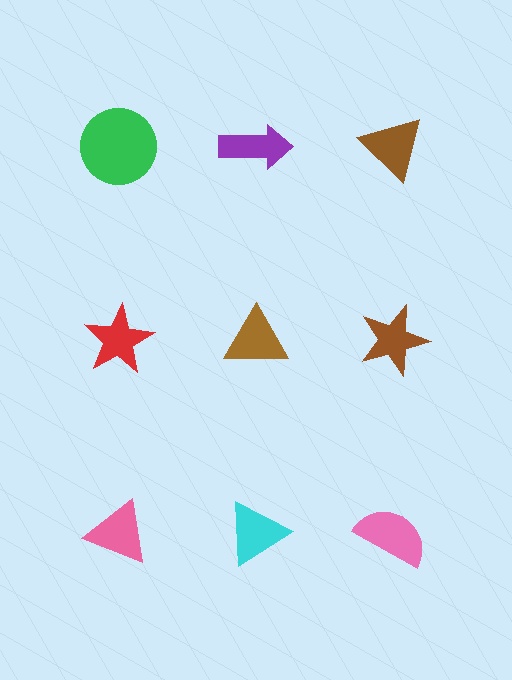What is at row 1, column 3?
A brown triangle.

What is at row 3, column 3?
A pink semicircle.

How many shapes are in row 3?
3 shapes.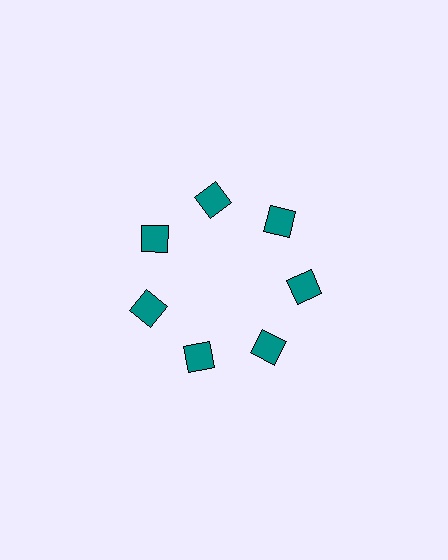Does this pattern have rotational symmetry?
Yes, this pattern has 7-fold rotational symmetry. It looks the same after rotating 51 degrees around the center.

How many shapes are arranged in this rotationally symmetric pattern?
There are 7 shapes, arranged in 7 groups of 1.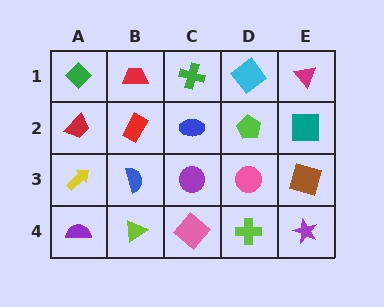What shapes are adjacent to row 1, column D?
A lime pentagon (row 2, column D), a green cross (row 1, column C), a magenta triangle (row 1, column E).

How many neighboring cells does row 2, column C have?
4.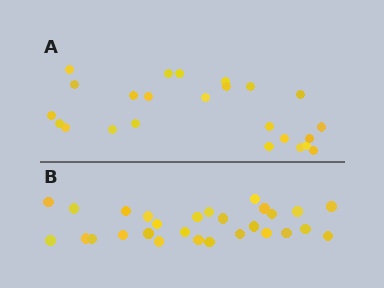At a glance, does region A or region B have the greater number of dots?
Region B (the bottom region) has more dots.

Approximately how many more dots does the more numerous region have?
Region B has about 4 more dots than region A.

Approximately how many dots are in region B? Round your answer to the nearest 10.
About 30 dots. (The exact count is 28, which rounds to 30.)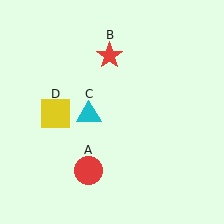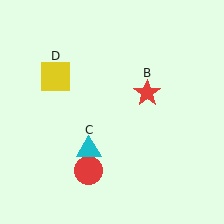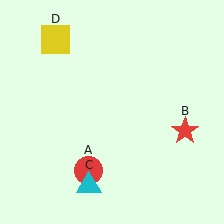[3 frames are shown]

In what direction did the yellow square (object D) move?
The yellow square (object D) moved up.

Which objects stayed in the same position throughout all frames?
Red circle (object A) remained stationary.